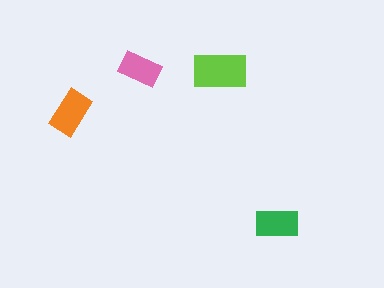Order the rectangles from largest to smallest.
the lime one, the orange one, the green one, the pink one.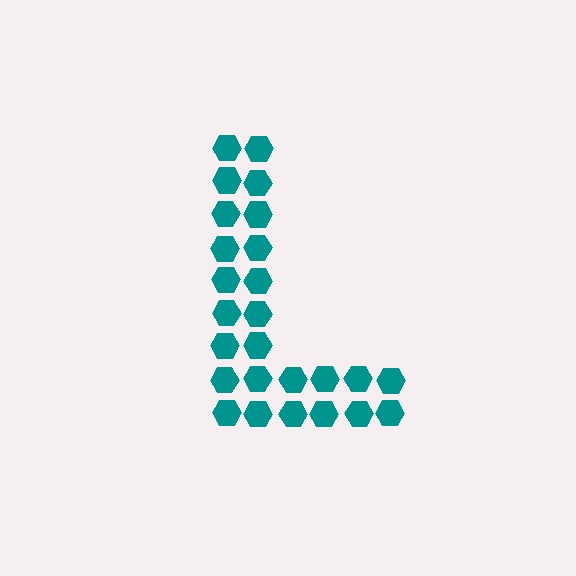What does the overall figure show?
The overall figure shows the letter L.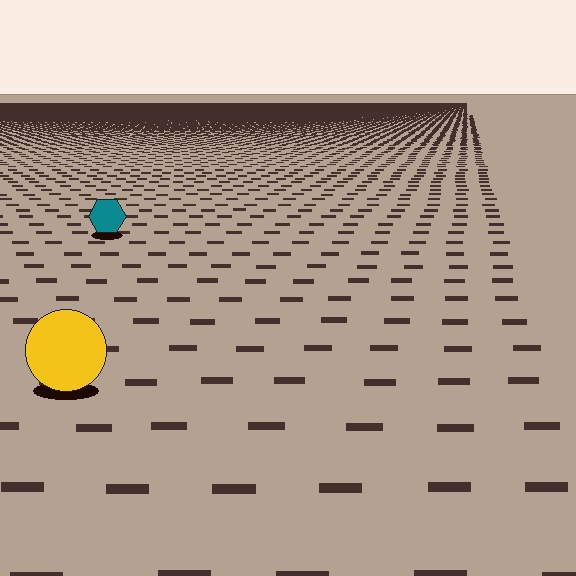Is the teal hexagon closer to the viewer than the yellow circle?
No. The yellow circle is closer — you can tell from the texture gradient: the ground texture is coarser near it.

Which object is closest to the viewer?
The yellow circle is closest. The texture marks near it are larger and more spread out.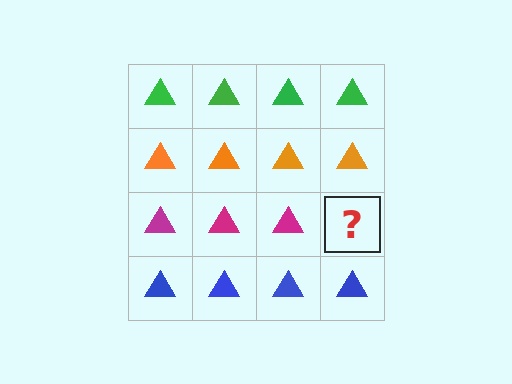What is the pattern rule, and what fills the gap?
The rule is that each row has a consistent color. The gap should be filled with a magenta triangle.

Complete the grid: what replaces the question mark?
The question mark should be replaced with a magenta triangle.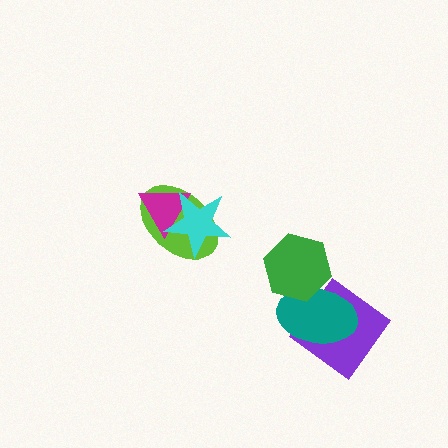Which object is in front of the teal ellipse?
The green hexagon is in front of the teal ellipse.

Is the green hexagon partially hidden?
No, no other shape covers it.